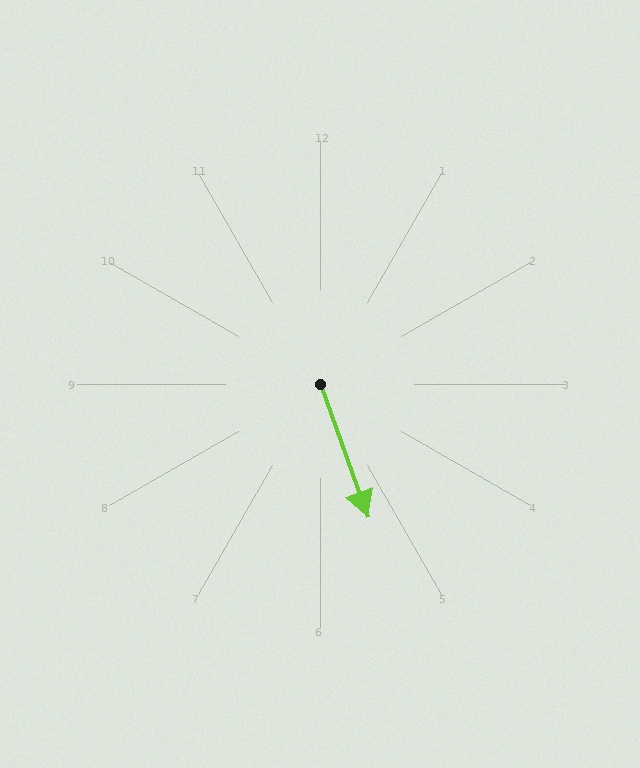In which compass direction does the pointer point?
South.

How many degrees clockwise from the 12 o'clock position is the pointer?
Approximately 160 degrees.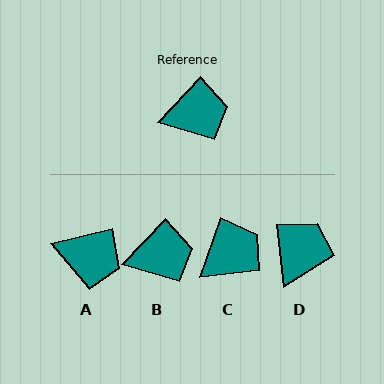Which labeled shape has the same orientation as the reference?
B.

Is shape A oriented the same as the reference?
No, it is off by about 33 degrees.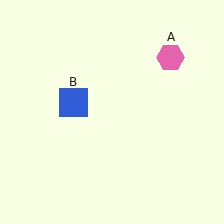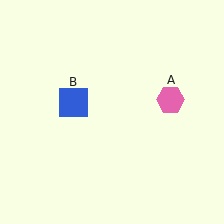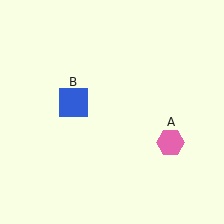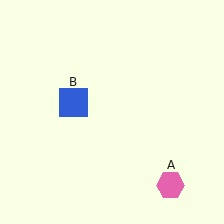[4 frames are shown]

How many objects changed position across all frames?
1 object changed position: pink hexagon (object A).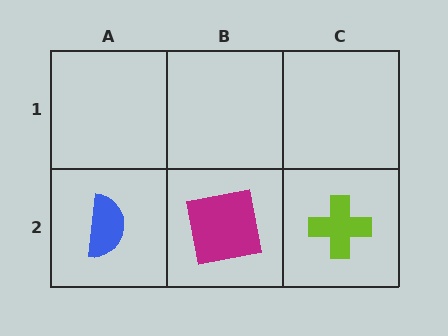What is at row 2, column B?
A magenta square.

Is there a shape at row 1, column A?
No, that cell is empty.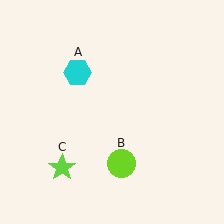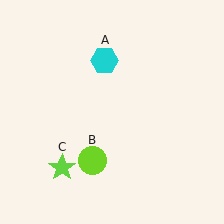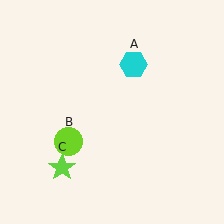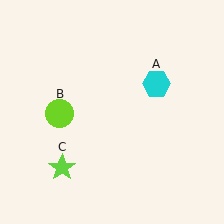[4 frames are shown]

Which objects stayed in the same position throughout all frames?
Lime star (object C) remained stationary.